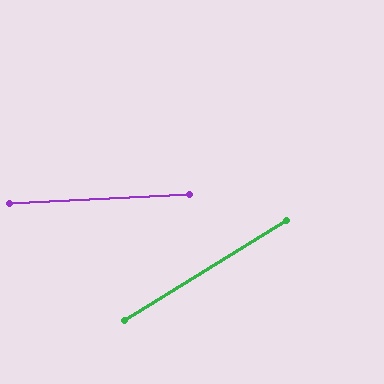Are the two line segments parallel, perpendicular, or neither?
Neither parallel nor perpendicular — they differ by about 29°.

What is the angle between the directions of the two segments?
Approximately 29 degrees.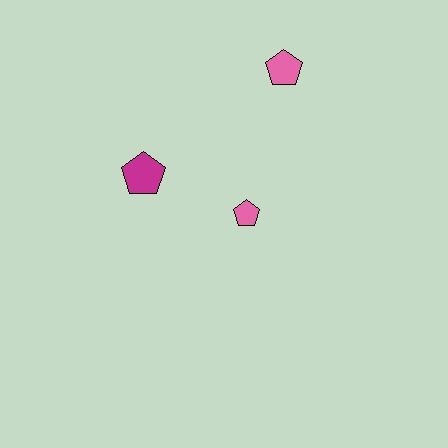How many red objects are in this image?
There are no red objects.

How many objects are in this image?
There are 3 objects.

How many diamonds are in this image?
There are no diamonds.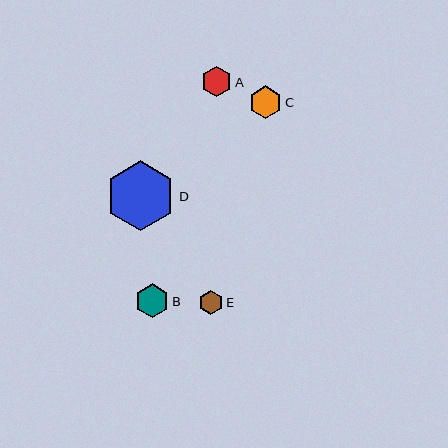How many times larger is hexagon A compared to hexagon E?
Hexagon A is approximately 1.2 times the size of hexagon E.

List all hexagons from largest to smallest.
From largest to smallest: D, B, C, A, E.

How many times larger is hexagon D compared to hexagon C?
Hexagon D is approximately 2.1 times the size of hexagon C.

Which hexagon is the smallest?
Hexagon E is the smallest with a size of approximately 25 pixels.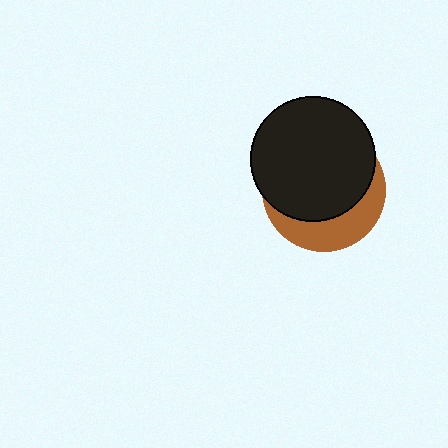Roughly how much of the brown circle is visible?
A small part of it is visible (roughly 32%).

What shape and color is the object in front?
The object in front is a black circle.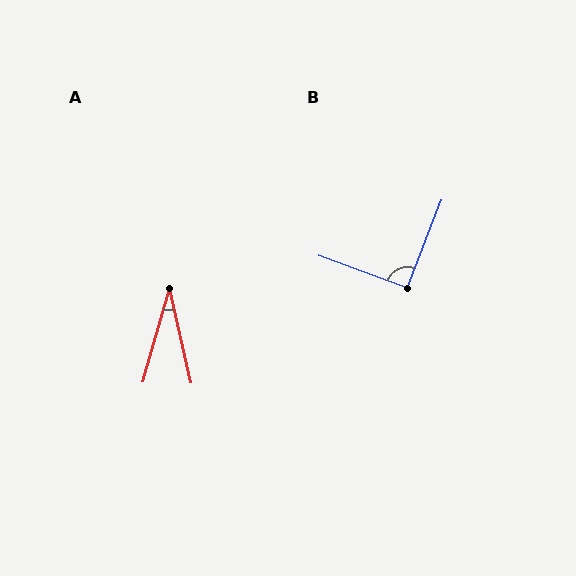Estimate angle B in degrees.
Approximately 91 degrees.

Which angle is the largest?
B, at approximately 91 degrees.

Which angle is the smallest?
A, at approximately 28 degrees.